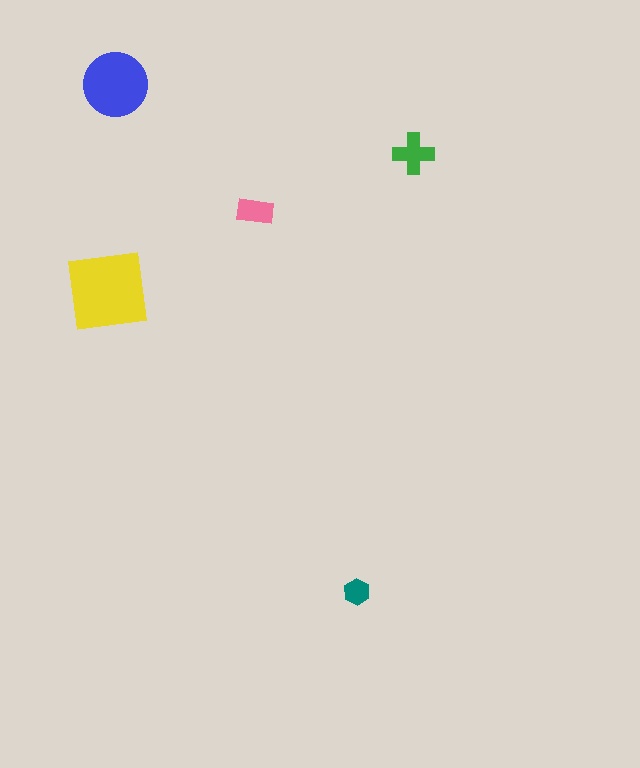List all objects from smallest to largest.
The teal hexagon, the pink rectangle, the green cross, the blue circle, the yellow square.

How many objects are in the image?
There are 5 objects in the image.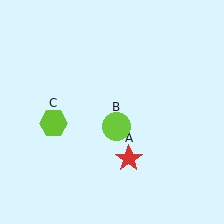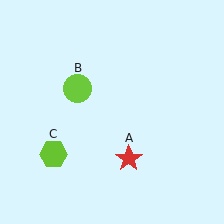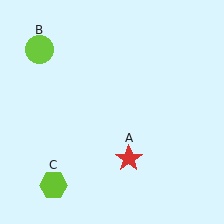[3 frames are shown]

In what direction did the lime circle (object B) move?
The lime circle (object B) moved up and to the left.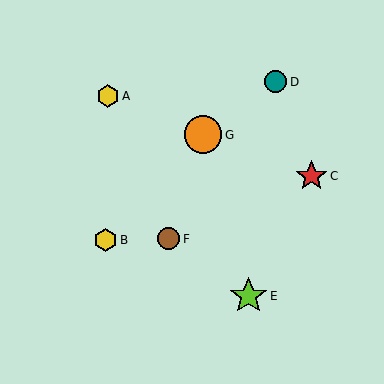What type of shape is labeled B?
Shape B is a yellow hexagon.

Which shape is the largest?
The orange circle (labeled G) is the largest.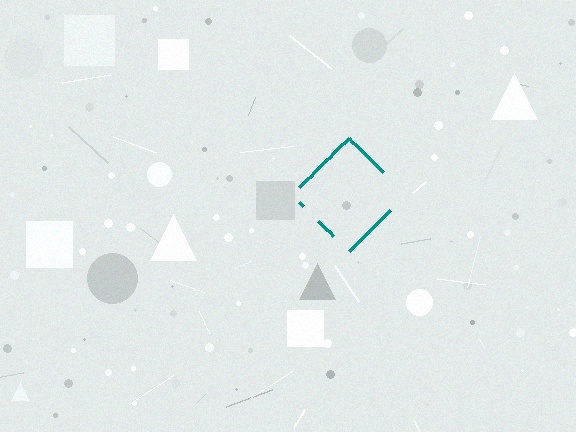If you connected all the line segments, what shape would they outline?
They would outline a diamond.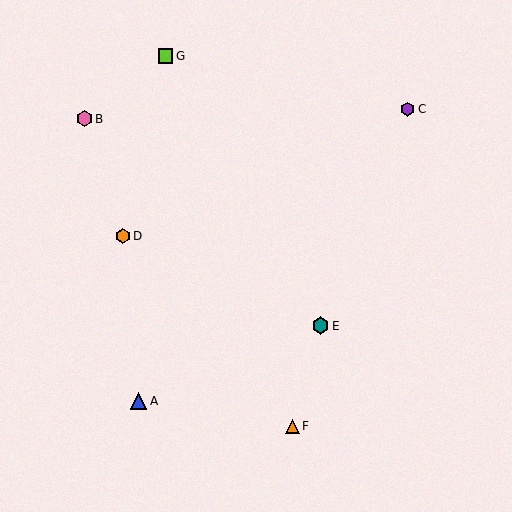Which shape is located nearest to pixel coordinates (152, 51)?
The lime square (labeled G) at (166, 56) is nearest to that location.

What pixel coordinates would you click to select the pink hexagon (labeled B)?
Click at (84, 119) to select the pink hexagon B.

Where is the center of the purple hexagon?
The center of the purple hexagon is at (408, 109).